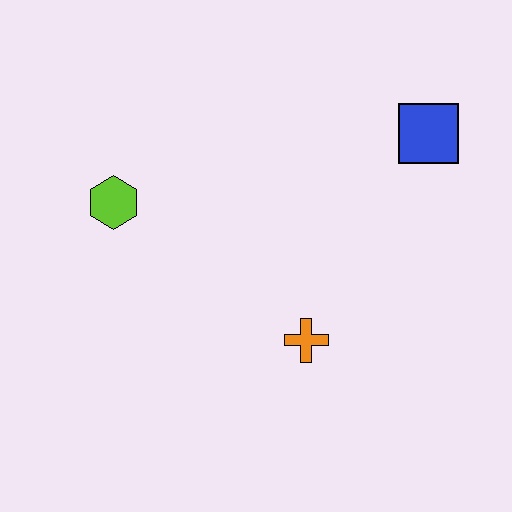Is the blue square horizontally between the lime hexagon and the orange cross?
No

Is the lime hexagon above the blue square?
No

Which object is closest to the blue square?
The orange cross is closest to the blue square.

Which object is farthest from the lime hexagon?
The blue square is farthest from the lime hexagon.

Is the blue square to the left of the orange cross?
No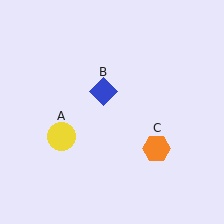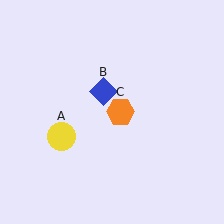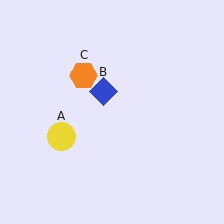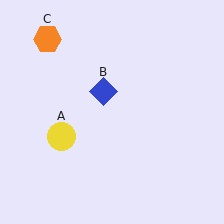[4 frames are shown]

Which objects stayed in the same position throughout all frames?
Yellow circle (object A) and blue diamond (object B) remained stationary.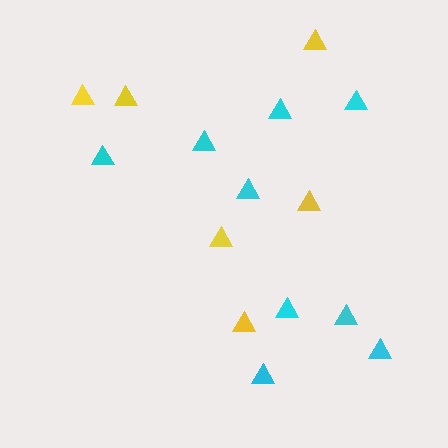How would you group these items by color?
There are 2 groups: one group of yellow triangles (6) and one group of cyan triangles (9).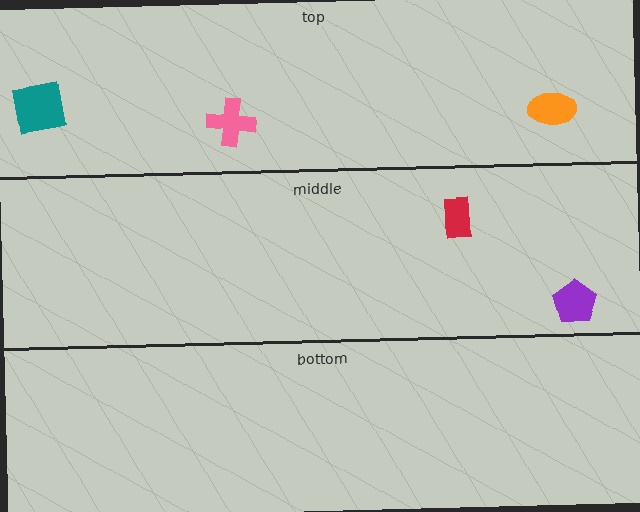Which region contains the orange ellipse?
The top region.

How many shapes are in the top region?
3.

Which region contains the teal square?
The top region.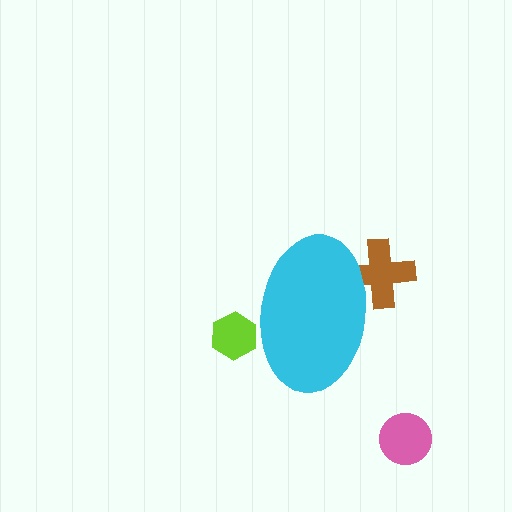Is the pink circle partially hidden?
No, the pink circle is fully visible.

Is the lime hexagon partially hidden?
Yes, the lime hexagon is partially hidden behind the cyan ellipse.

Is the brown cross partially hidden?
Yes, the brown cross is partially hidden behind the cyan ellipse.